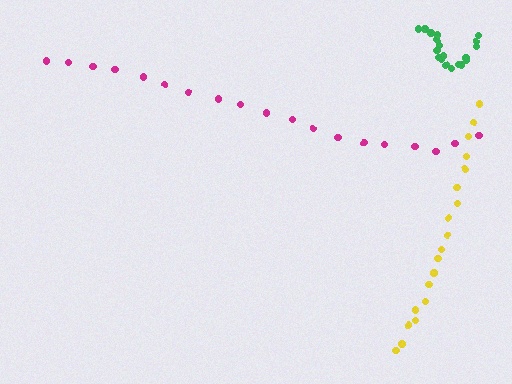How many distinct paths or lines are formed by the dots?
There are 3 distinct paths.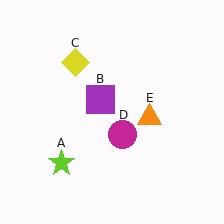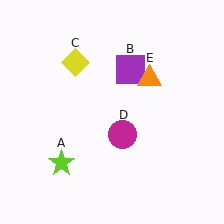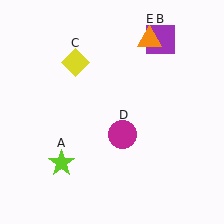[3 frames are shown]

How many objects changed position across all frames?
2 objects changed position: purple square (object B), orange triangle (object E).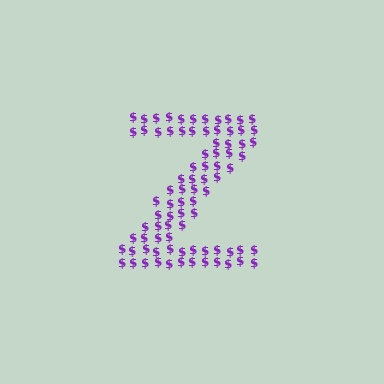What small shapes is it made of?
It is made of small dollar signs.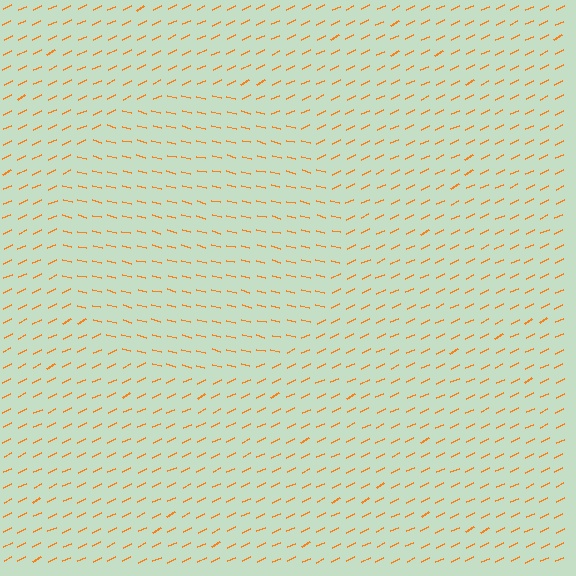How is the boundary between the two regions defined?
The boundary is defined purely by a change in line orientation (approximately 39 degrees difference). All lines are the same color and thickness.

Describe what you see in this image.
The image is filled with small orange line segments. A circle region in the image has lines oriented differently from the surrounding lines, creating a visible texture boundary.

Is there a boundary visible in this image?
Yes, there is a texture boundary formed by a change in line orientation.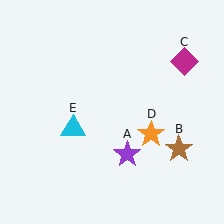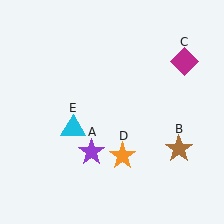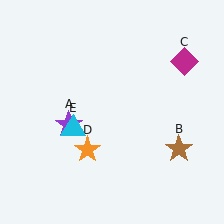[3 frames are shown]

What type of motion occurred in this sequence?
The purple star (object A), orange star (object D) rotated clockwise around the center of the scene.